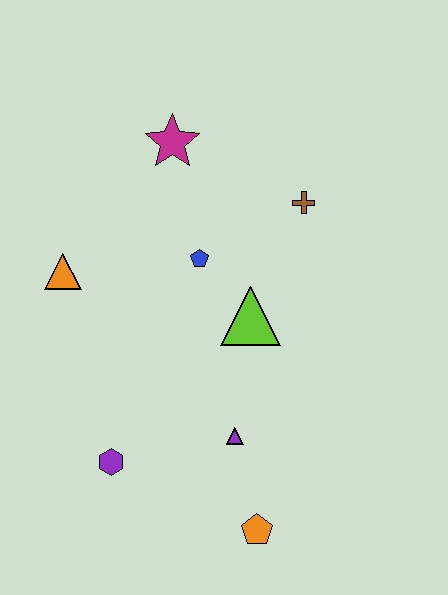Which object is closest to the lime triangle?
The blue pentagon is closest to the lime triangle.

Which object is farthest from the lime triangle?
The orange pentagon is farthest from the lime triangle.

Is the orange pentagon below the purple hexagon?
Yes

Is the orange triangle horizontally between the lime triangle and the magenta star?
No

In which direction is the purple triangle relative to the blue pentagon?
The purple triangle is below the blue pentagon.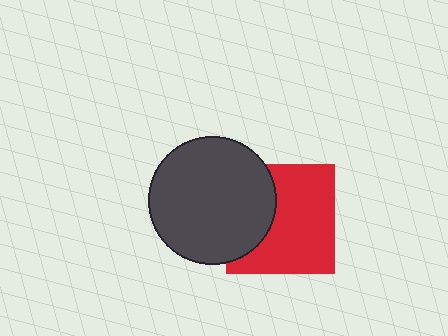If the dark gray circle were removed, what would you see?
You would see the complete red square.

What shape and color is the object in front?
The object in front is a dark gray circle.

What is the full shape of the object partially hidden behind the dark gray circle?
The partially hidden object is a red square.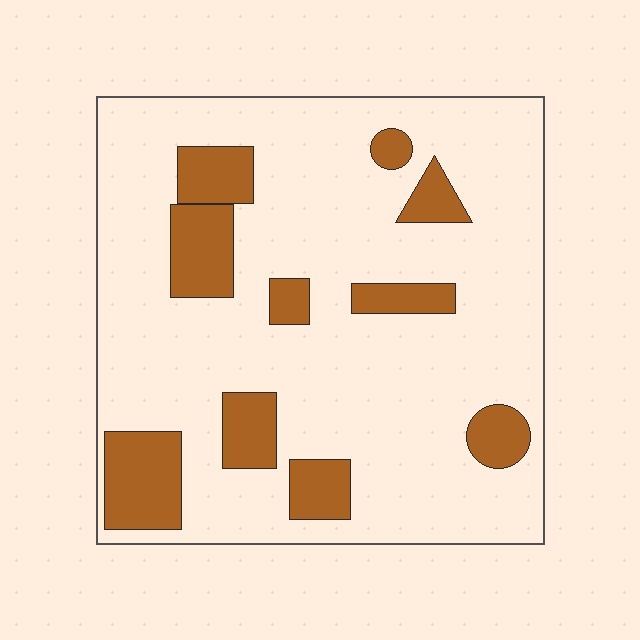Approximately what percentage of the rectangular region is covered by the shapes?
Approximately 20%.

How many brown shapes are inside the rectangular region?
10.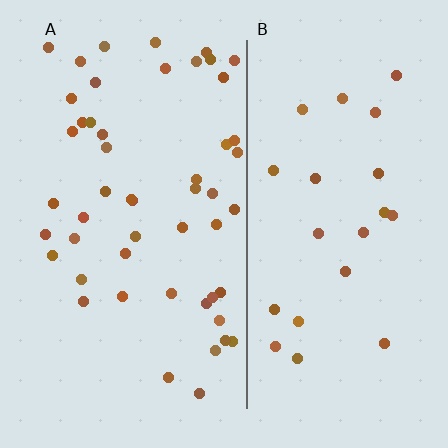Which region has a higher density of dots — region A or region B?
A (the left).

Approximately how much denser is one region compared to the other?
Approximately 2.2× — region A over region B.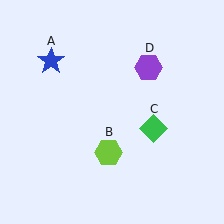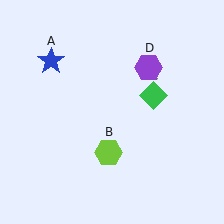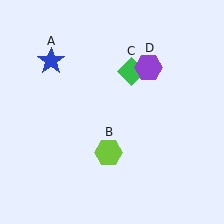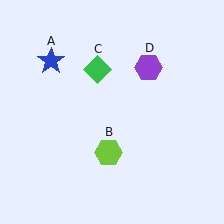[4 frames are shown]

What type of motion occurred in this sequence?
The green diamond (object C) rotated counterclockwise around the center of the scene.